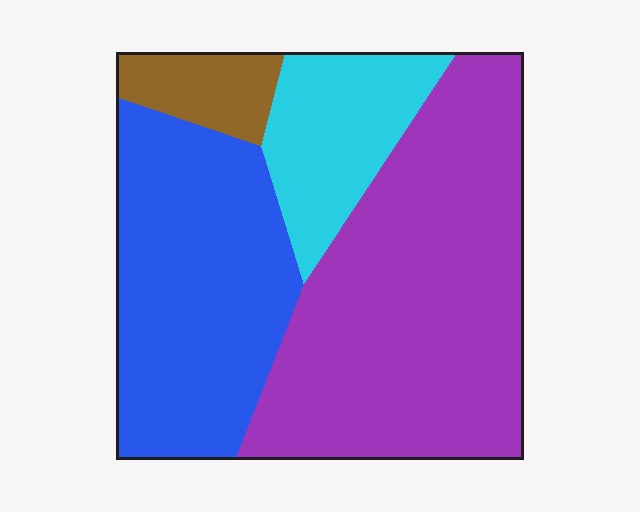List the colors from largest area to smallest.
From largest to smallest: purple, blue, cyan, brown.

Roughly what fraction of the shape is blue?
Blue takes up about one third (1/3) of the shape.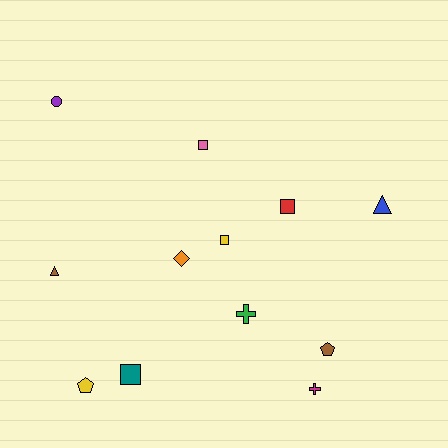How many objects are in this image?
There are 12 objects.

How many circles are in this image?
There is 1 circle.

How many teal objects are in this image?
There is 1 teal object.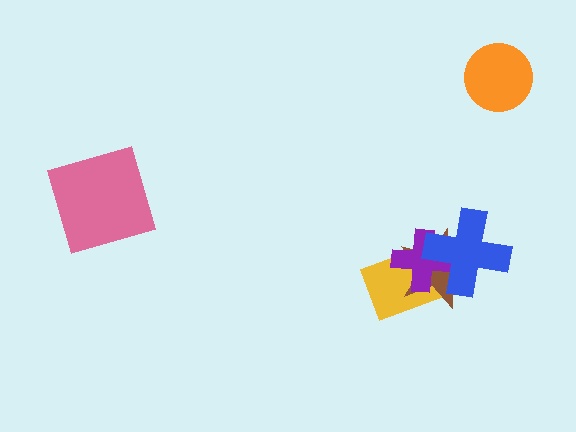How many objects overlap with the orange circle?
0 objects overlap with the orange circle.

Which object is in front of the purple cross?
The blue cross is in front of the purple cross.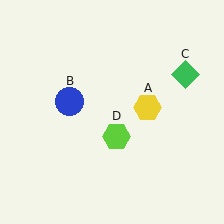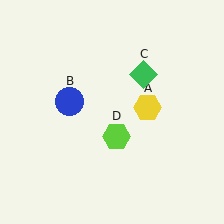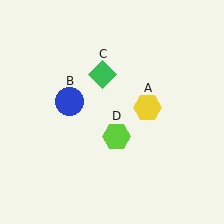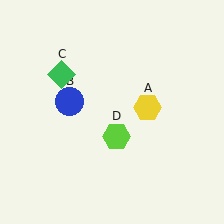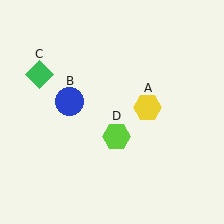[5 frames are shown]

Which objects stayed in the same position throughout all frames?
Yellow hexagon (object A) and blue circle (object B) and lime hexagon (object D) remained stationary.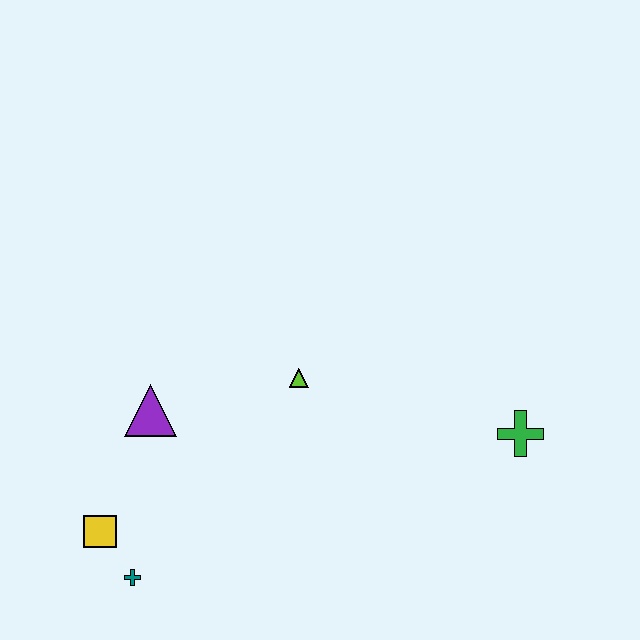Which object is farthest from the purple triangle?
The green cross is farthest from the purple triangle.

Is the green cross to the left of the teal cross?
No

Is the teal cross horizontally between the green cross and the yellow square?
Yes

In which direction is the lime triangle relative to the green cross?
The lime triangle is to the left of the green cross.